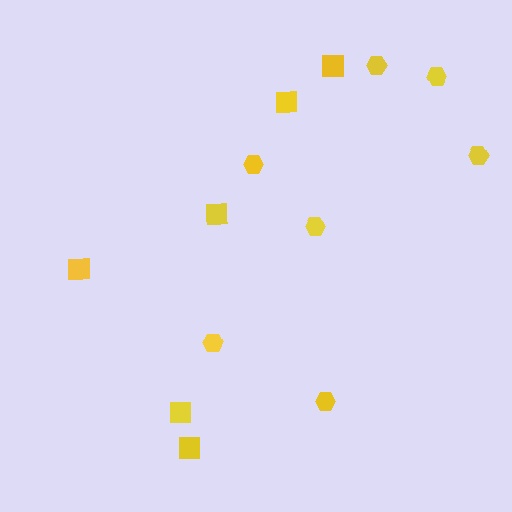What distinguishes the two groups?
There are 2 groups: one group of hexagons (7) and one group of squares (6).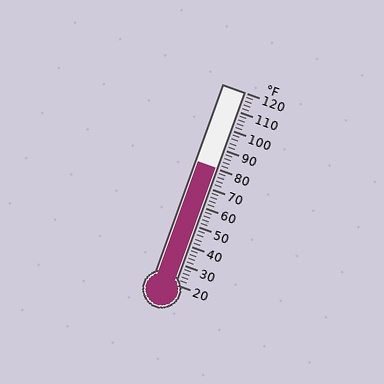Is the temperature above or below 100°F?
The temperature is below 100°F.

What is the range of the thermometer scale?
The thermometer scale ranges from 20°F to 120°F.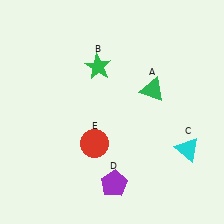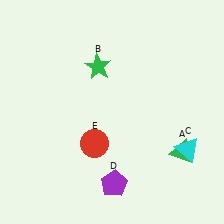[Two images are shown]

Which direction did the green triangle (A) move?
The green triangle (A) moved down.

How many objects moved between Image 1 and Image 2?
1 object moved between the two images.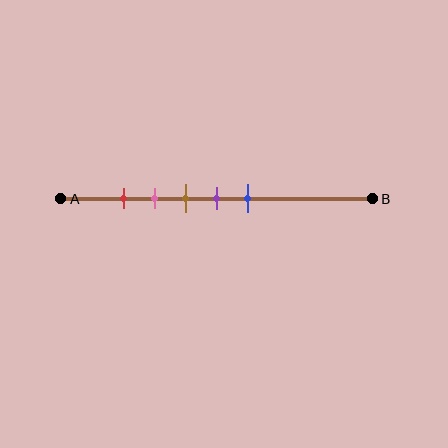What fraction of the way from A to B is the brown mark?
The brown mark is approximately 40% (0.4) of the way from A to B.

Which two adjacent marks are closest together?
The red and pink marks are the closest adjacent pair.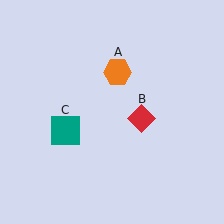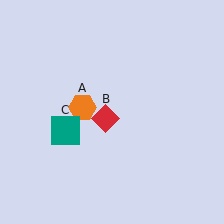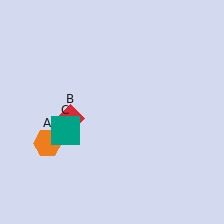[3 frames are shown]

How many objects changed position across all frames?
2 objects changed position: orange hexagon (object A), red diamond (object B).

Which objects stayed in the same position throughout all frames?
Teal square (object C) remained stationary.